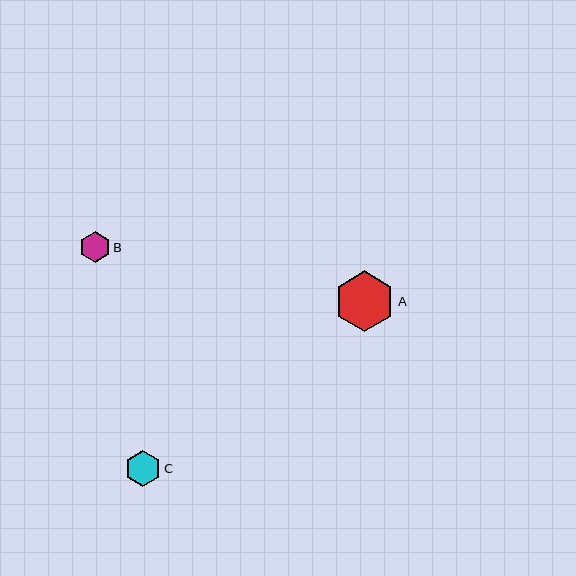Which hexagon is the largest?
Hexagon A is the largest with a size of approximately 61 pixels.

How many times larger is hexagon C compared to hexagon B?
Hexagon C is approximately 1.2 times the size of hexagon B.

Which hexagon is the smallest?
Hexagon B is the smallest with a size of approximately 30 pixels.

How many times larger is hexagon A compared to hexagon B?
Hexagon A is approximately 2.0 times the size of hexagon B.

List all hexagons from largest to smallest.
From largest to smallest: A, C, B.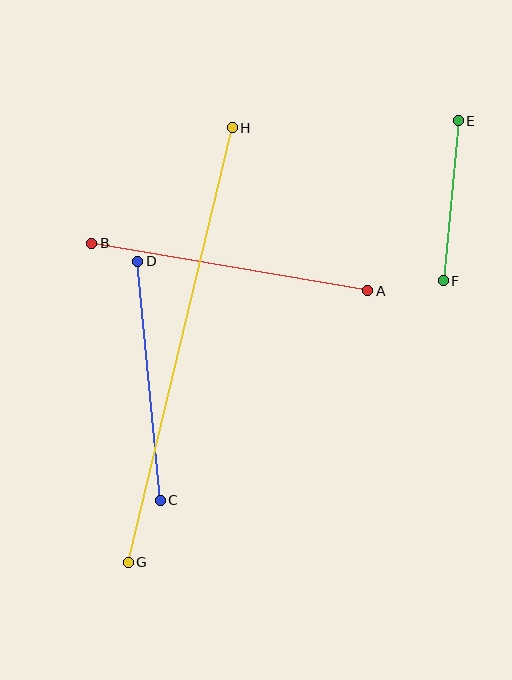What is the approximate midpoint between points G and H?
The midpoint is at approximately (180, 345) pixels.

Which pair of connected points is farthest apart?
Points G and H are farthest apart.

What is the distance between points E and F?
The distance is approximately 161 pixels.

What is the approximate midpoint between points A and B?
The midpoint is at approximately (230, 267) pixels.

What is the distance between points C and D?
The distance is approximately 240 pixels.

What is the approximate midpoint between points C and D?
The midpoint is at approximately (149, 381) pixels.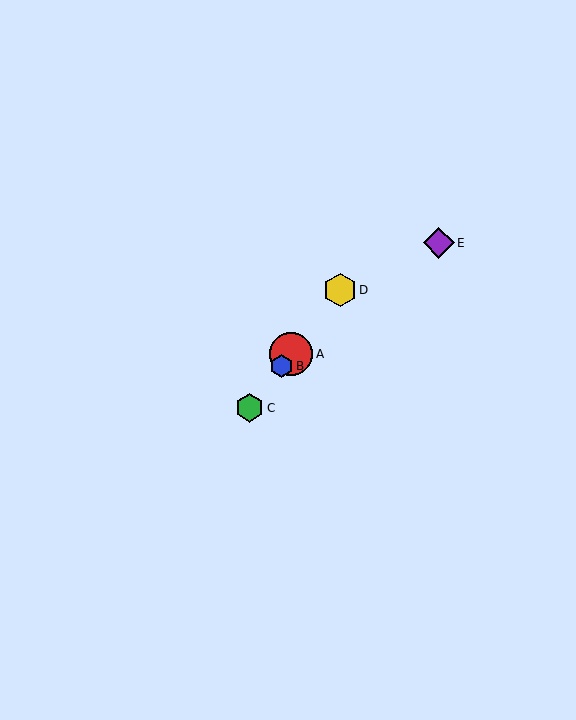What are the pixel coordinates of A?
Object A is at (291, 354).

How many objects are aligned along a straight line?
4 objects (A, B, C, D) are aligned along a straight line.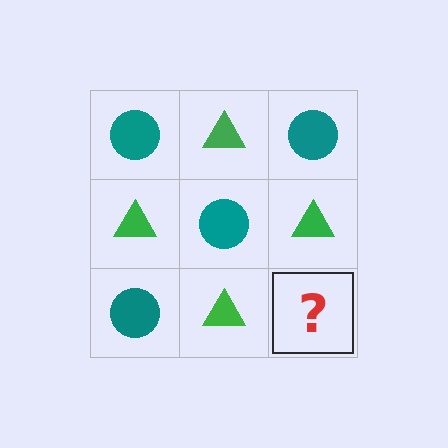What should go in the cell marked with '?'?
The missing cell should contain a teal circle.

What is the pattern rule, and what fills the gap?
The rule is that it alternates teal circle and green triangle in a checkerboard pattern. The gap should be filled with a teal circle.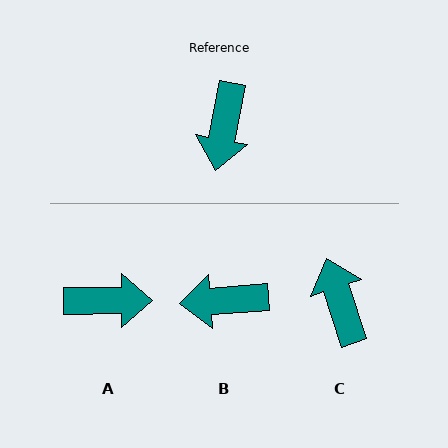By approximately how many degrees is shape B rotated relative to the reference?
Approximately 75 degrees clockwise.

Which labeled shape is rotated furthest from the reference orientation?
C, about 151 degrees away.